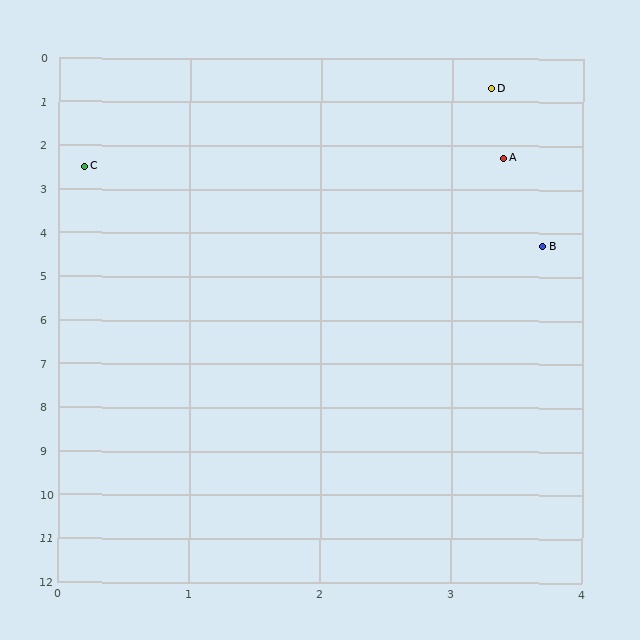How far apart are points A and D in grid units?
Points A and D are about 1.6 grid units apart.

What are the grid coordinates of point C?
Point C is at approximately (0.2, 2.5).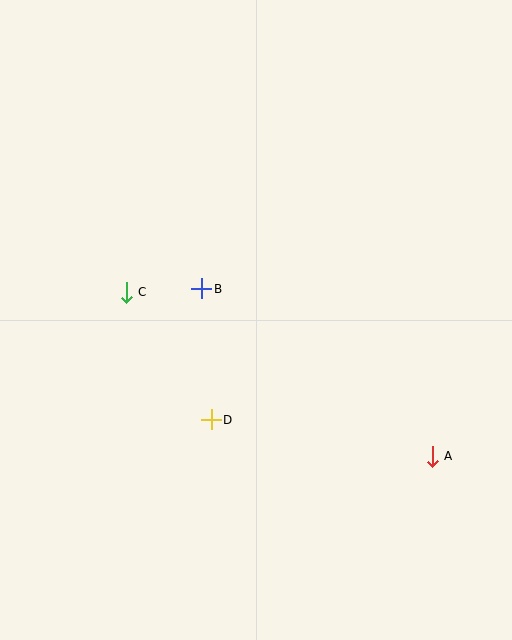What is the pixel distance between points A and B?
The distance between A and B is 285 pixels.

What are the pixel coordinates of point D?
Point D is at (211, 420).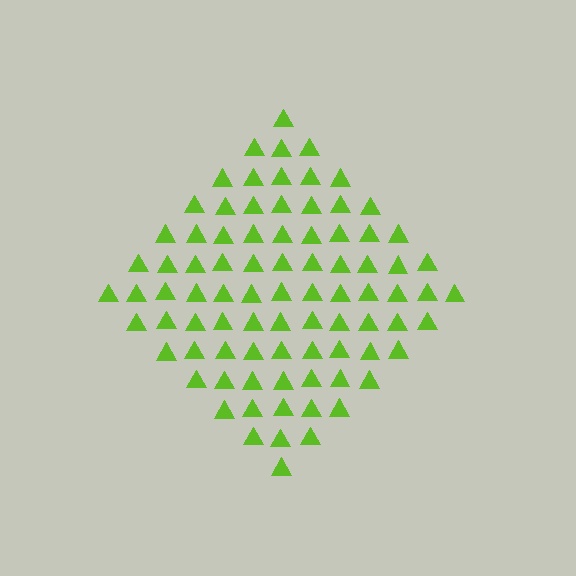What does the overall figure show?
The overall figure shows a diamond.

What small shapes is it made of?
It is made of small triangles.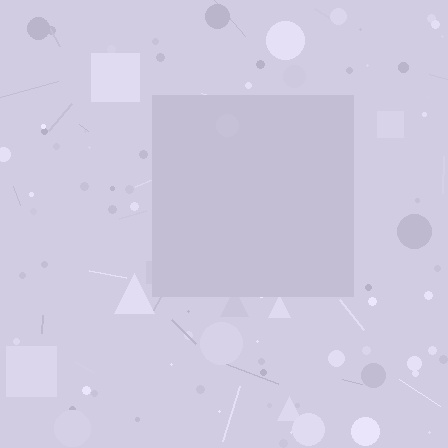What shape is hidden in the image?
A square is hidden in the image.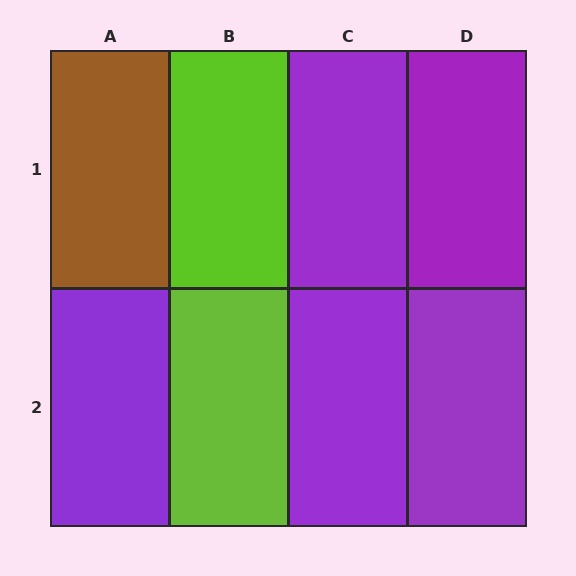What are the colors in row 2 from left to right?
Purple, lime, purple, purple.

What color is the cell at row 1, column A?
Brown.